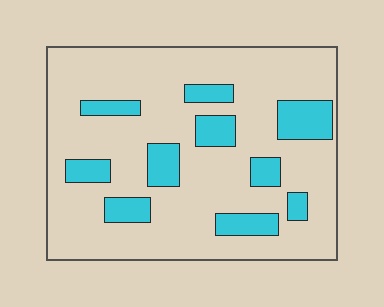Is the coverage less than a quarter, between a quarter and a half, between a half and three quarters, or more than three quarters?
Less than a quarter.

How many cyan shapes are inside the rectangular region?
10.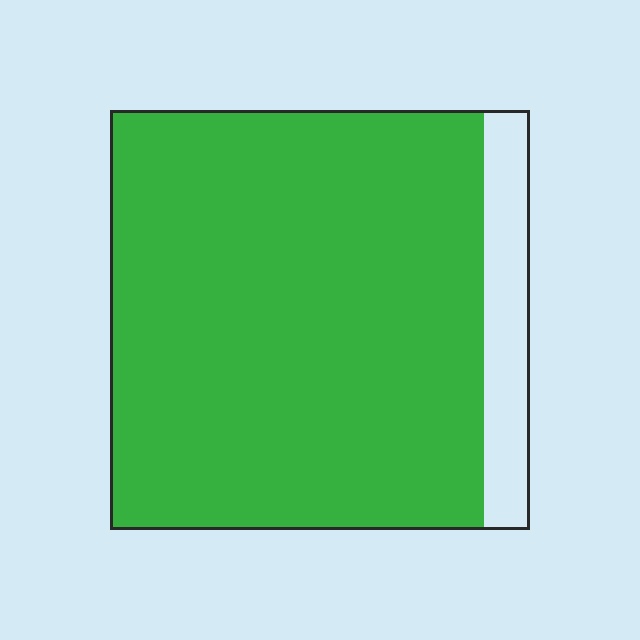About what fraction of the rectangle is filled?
About nine tenths (9/10).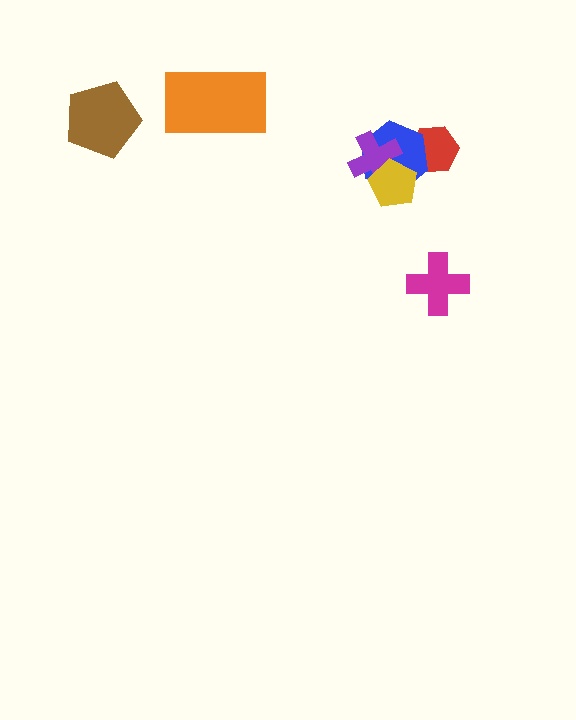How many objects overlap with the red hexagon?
1 object overlaps with the red hexagon.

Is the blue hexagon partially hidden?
Yes, it is partially covered by another shape.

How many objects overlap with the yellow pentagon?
2 objects overlap with the yellow pentagon.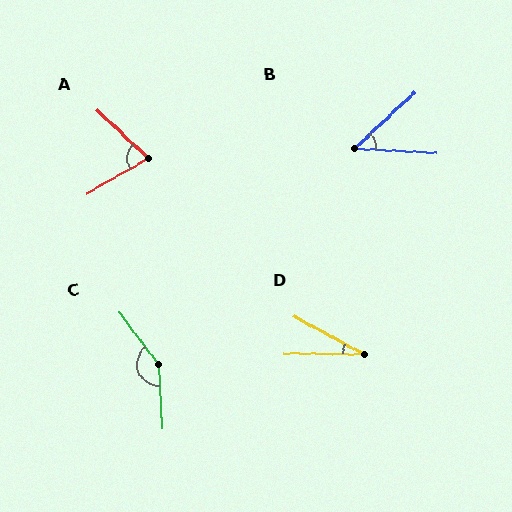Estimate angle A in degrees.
Approximately 72 degrees.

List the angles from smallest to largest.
D (28°), B (47°), A (72°), C (146°).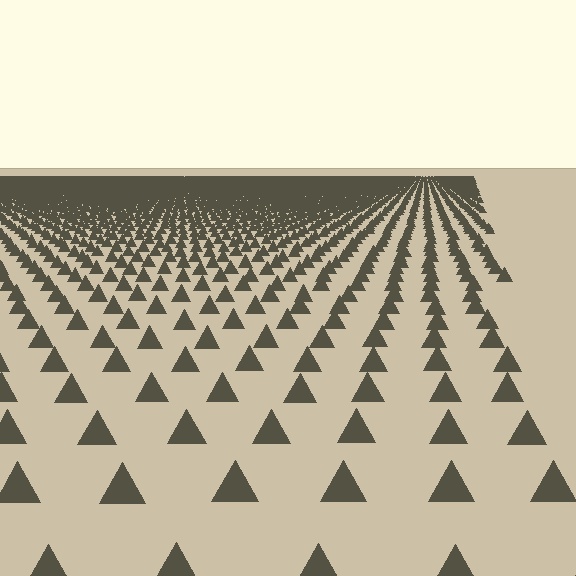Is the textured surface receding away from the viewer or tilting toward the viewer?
The surface is receding away from the viewer. Texture elements get smaller and denser toward the top.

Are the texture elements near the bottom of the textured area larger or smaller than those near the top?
Larger. Near the bottom, elements are closer to the viewer and appear at a bigger on-screen size.